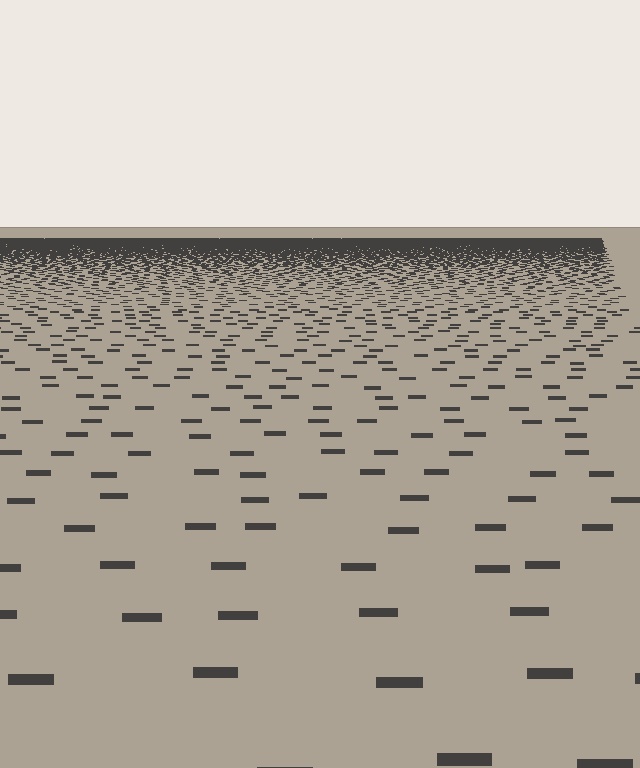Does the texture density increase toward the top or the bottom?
Density increases toward the top.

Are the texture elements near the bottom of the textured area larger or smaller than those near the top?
Larger. Near the bottom, elements are closer to the viewer and appear at a bigger on-screen size.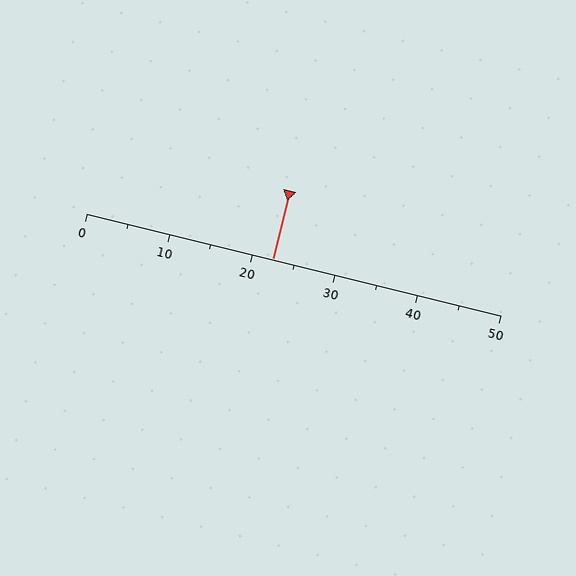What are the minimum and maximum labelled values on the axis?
The axis runs from 0 to 50.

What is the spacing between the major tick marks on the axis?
The major ticks are spaced 10 apart.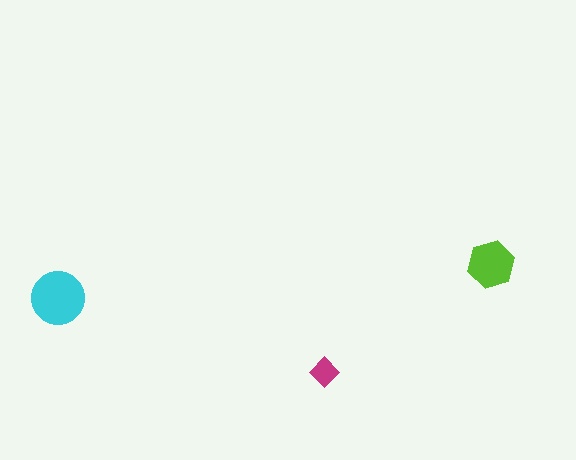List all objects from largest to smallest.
The cyan circle, the lime hexagon, the magenta diamond.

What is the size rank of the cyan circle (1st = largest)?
1st.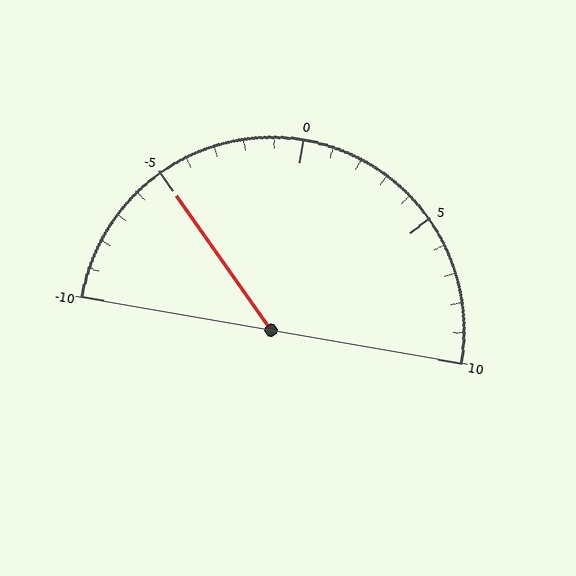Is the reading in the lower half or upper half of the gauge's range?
The reading is in the lower half of the range (-10 to 10).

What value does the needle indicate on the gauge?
The needle indicates approximately -5.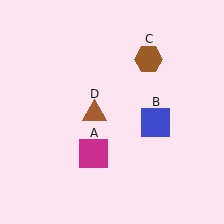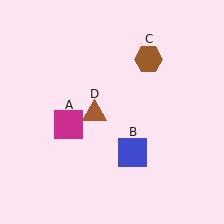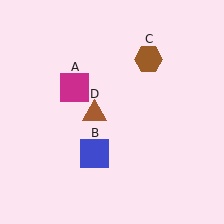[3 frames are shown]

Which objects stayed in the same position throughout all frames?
Brown hexagon (object C) and brown triangle (object D) remained stationary.